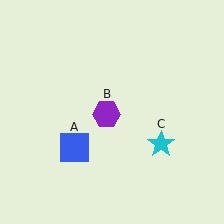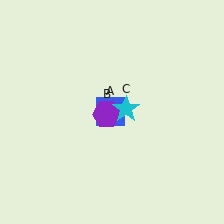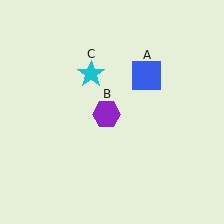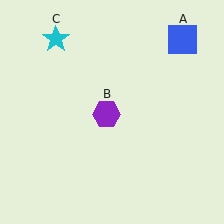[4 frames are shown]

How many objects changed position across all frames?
2 objects changed position: blue square (object A), cyan star (object C).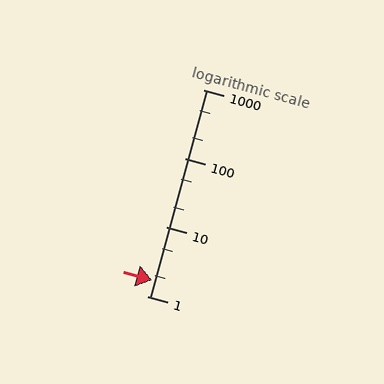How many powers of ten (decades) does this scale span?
The scale spans 3 decades, from 1 to 1000.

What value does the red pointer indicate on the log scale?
The pointer indicates approximately 1.7.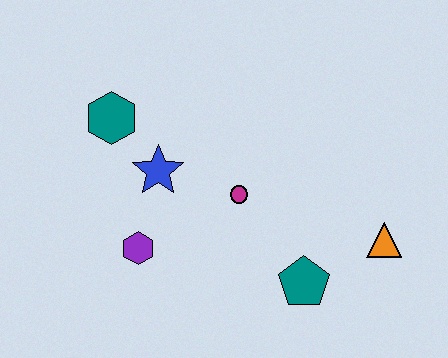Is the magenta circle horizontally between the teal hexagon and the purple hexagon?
No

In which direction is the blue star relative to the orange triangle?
The blue star is to the left of the orange triangle.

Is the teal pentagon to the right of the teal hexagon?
Yes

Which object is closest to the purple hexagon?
The blue star is closest to the purple hexagon.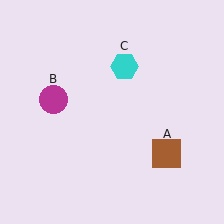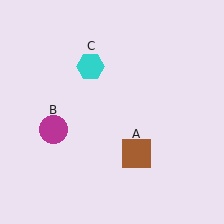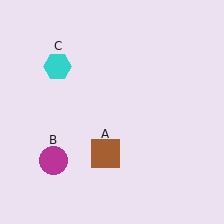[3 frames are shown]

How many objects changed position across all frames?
3 objects changed position: brown square (object A), magenta circle (object B), cyan hexagon (object C).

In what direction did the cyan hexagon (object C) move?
The cyan hexagon (object C) moved left.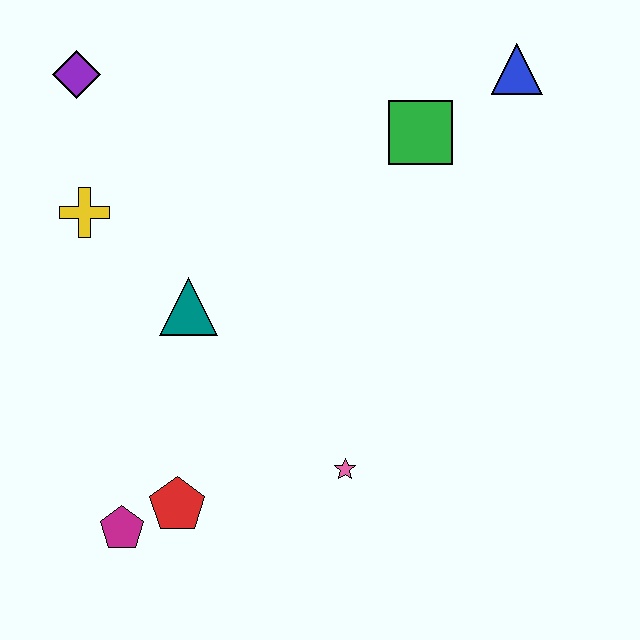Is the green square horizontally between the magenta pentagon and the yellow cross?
No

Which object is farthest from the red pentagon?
The blue triangle is farthest from the red pentagon.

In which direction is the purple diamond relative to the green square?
The purple diamond is to the left of the green square.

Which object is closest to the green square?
The blue triangle is closest to the green square.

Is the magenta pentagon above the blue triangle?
No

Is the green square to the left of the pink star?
No